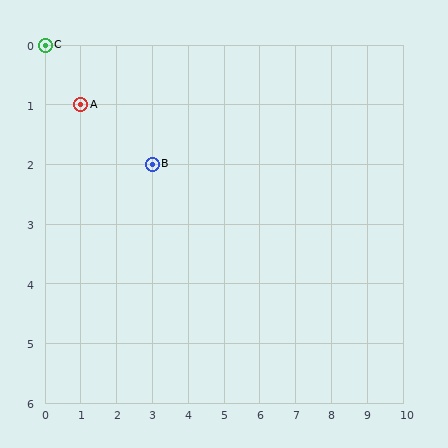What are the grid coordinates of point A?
Point A is at grid coordinates (1, 1).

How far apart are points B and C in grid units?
Points B and C are 3 columns and 2 rows apart (about 3.6 grid units diagonally).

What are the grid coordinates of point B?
Point B is at grid coordinates (3, 2).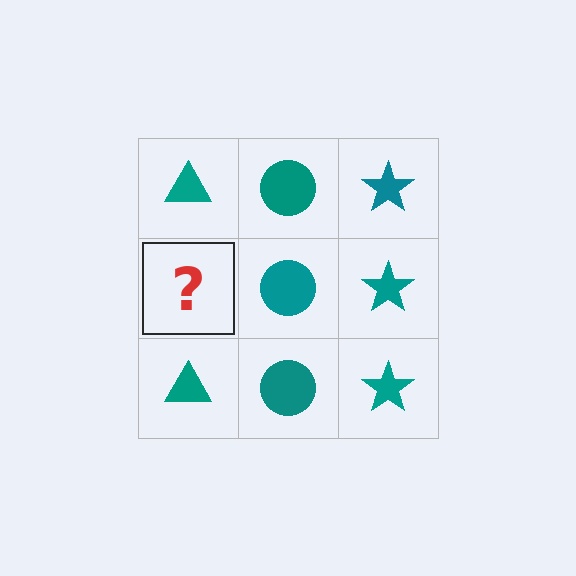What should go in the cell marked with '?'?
The missing cell should contain a teal triangle.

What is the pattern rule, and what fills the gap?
The rule is that each column has a consistent shape. The gap should be filled with a teal triangle.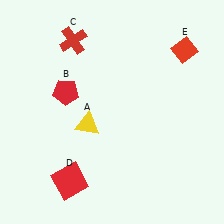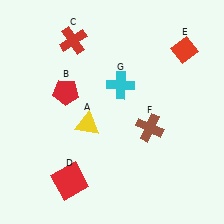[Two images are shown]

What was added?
A brown cross (F), a cyan cross (G) were added in Image 2.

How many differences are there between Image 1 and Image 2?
There are 2 differences between the two images.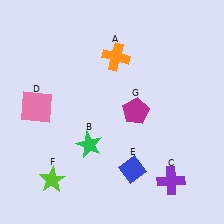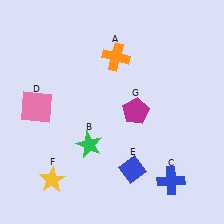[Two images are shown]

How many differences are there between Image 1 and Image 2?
There are 2 differences between the two images.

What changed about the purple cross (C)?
In Image 1, C is purple. In Image 2, it changed to blue.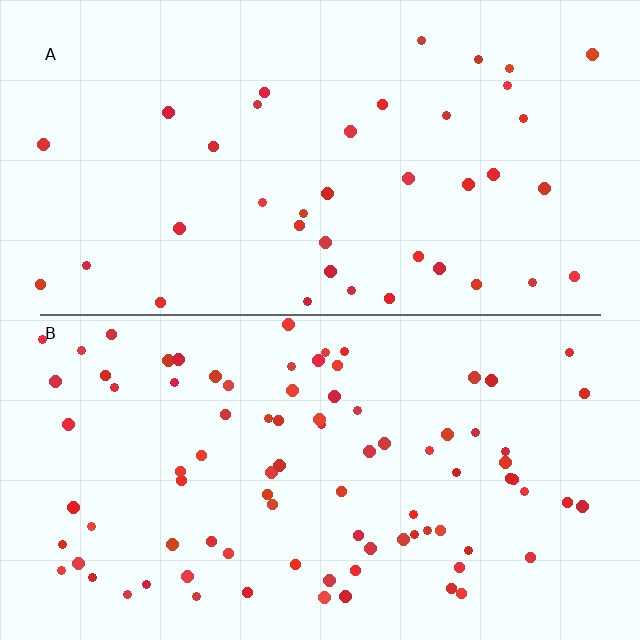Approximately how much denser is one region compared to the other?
Approximately 2.2× — region B over region A.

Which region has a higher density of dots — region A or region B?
B (the bottom).